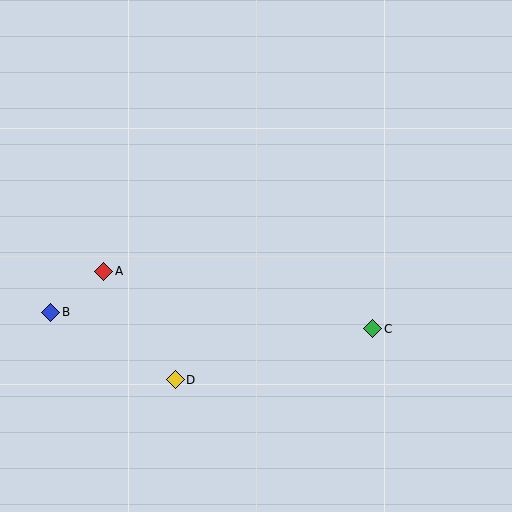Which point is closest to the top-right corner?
Point C is closest to the top-right corner.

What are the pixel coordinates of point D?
Point D is at (175, 380).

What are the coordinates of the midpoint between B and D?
The midpoint between B and D is at (113, 346).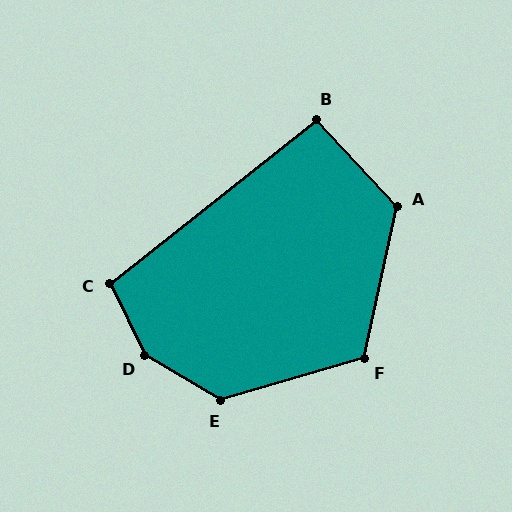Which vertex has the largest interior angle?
D, at approximately 147 degrees.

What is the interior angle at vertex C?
Approximately 102 degrees (obtuse).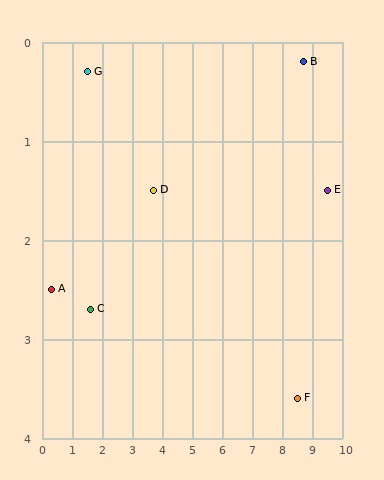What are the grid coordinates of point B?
Point B is at approximately (8.7, 0.2).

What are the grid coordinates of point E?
Point E is at approximately (9.5, 1.5).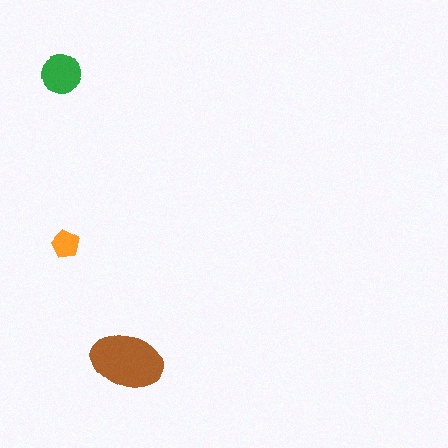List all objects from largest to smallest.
The brown ellipse, the green circle, the orange pentagon.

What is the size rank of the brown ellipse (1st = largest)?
1st.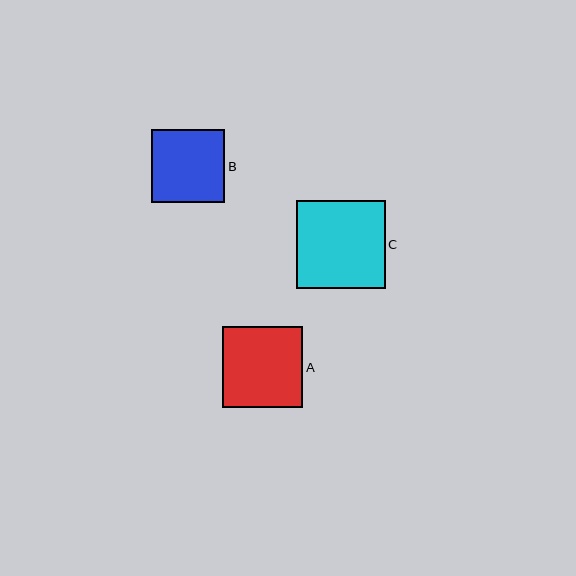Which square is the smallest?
Square B is the smallest with a size of approximately 73 pixels.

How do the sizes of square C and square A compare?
Square C and square A are approximately the same size.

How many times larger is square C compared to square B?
Square C is approximately 1.2 times the size of square B.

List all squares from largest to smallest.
From largest to smallest: C, A, B.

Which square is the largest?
Square C is the largest with a size of approximately 89 pixels.